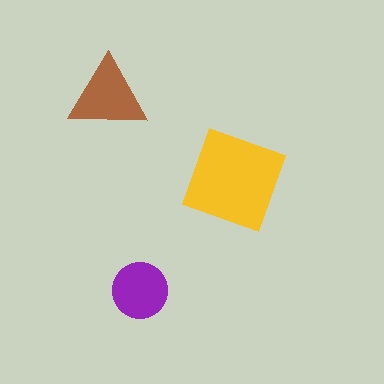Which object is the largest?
The yellow diamond.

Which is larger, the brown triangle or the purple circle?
The brown triangle.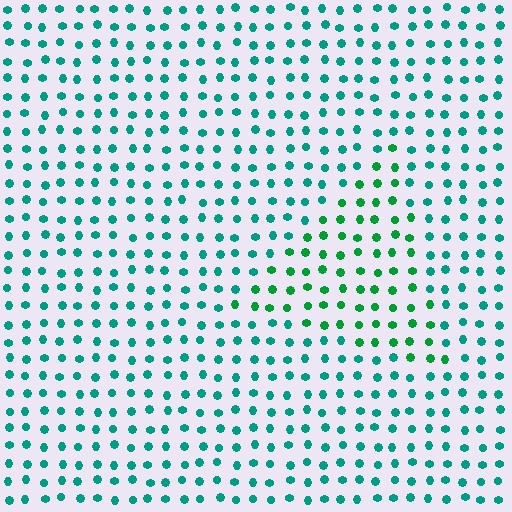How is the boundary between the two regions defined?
The boundary is defined purely by a slight shift in hue (about 31 degrees). Spacing, size, and orientation are identical on both sides.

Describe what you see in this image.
The image is filled with small teal elements in a uniform arrangement. A triangle-shaped region is visible where the elements are tinted to a slightly different hue, forming a subtle color boundary.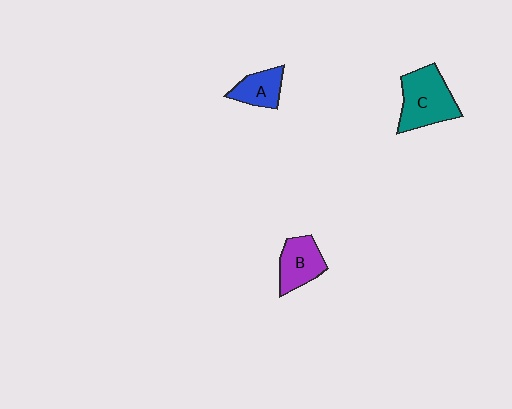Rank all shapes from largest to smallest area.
From largest to smallest: C (teal), B (purple), A (blue).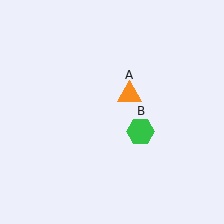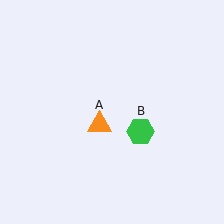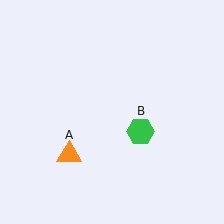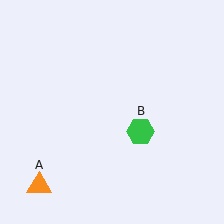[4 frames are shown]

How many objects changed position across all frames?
1 object changed position: orange triangle (object A).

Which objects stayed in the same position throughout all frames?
Green hexagon (object B) remained stationary.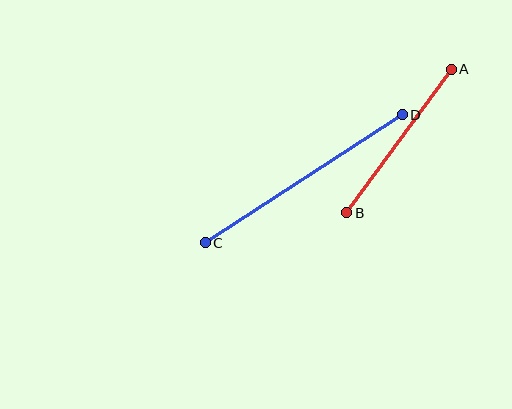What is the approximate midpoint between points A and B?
The midpoint is at approximately (399, 141) pixels.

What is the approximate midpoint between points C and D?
The midpoint is at approximately (304, 179) pixels.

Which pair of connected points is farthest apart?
Points C and D are farthest apart.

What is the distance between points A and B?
The distance is approximately 178 pixels.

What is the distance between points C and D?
The distance is approximately 235 pixels.